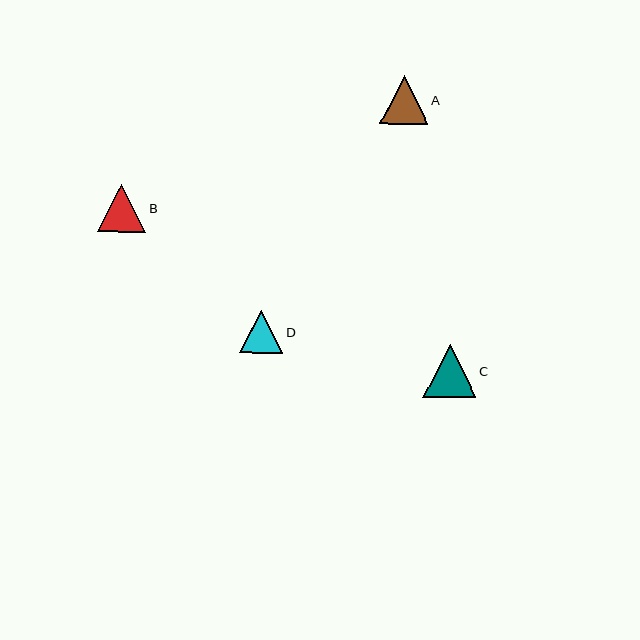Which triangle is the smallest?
Triangle D is the smallest with a size of approximately 43 pixels.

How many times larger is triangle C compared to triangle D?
Triangle C is approximately 1.2 times the size of triangle D.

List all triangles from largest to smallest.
From largest to smallest: C, A, B, D.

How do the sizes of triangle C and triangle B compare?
Triangle C and triangle B are approximately the same size.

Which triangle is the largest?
Triangle C is the largest with a size of approximately 53 pixels.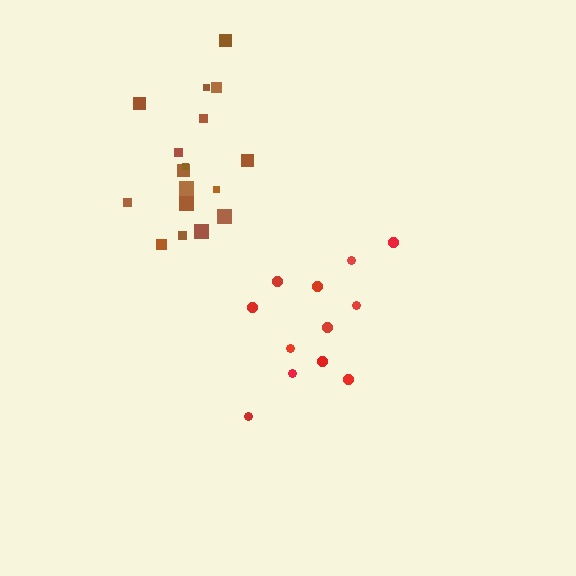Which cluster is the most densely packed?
Brown.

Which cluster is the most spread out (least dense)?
Red.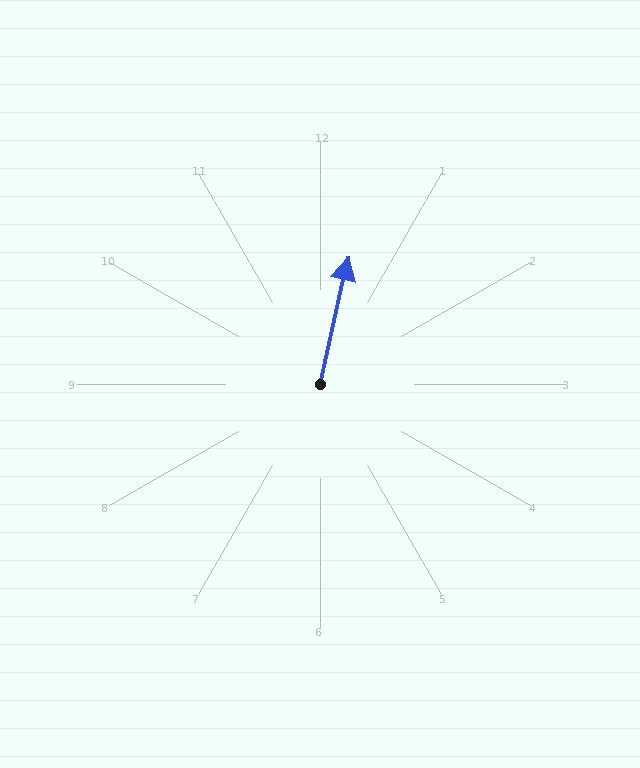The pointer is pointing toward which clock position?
Roughly 12 o'clock.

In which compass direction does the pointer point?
North.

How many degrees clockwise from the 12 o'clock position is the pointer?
Approximately 12 degrees.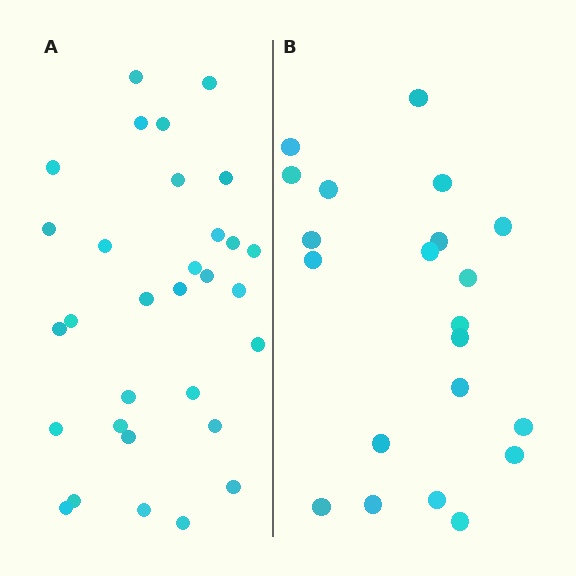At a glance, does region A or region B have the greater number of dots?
Region A (the left region) has more dots.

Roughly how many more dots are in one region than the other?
Region A has roughly 10 or so more dots than region B.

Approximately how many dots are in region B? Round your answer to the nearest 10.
About 20 dots. (The exact count is 21, which rounds to 20.)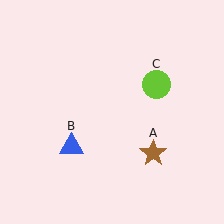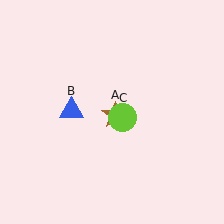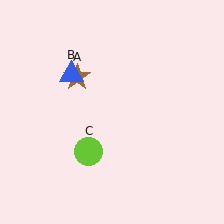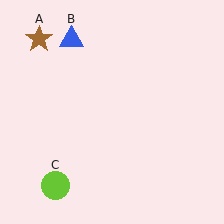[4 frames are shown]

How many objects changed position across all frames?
3 objects changed position: brown star (object A), blue triangle (object B), lime circle (object C).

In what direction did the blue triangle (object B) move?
The blue triangle (object B) moved up.